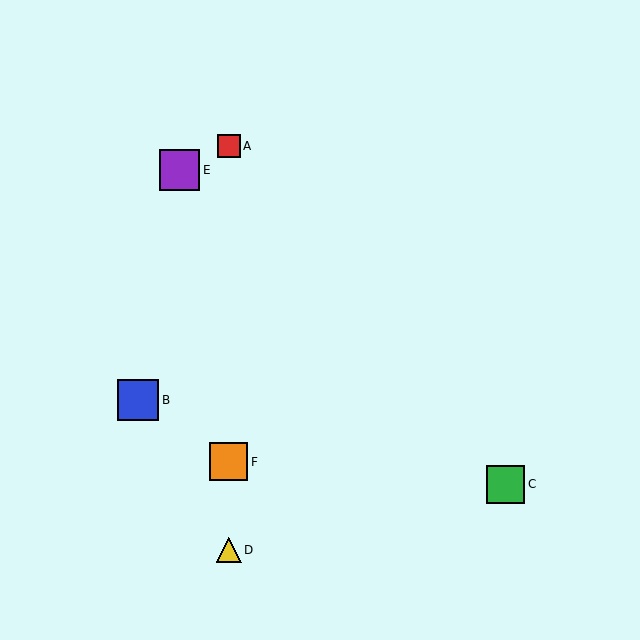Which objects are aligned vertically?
Objects A, D, F are aligned vertically.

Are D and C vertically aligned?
No, D is at x≈229 and C is at x≈506.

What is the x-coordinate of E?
Object E is at x≈180.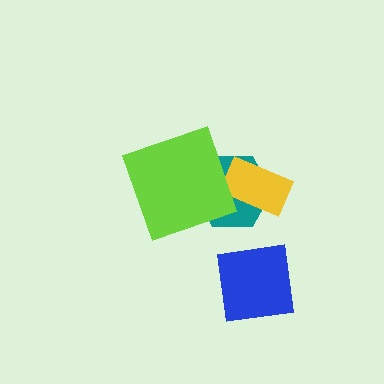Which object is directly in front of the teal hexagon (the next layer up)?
The yellow rectangle is directly in front of the teal hexagon.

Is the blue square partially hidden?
No, no other shape covers it.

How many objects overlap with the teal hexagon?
2 objects overlap with the teal hexagon.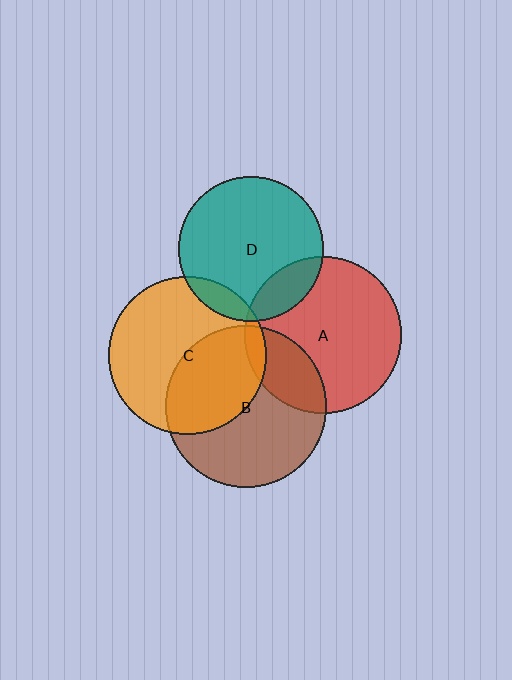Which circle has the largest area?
Circle B (brown).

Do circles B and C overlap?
Yes.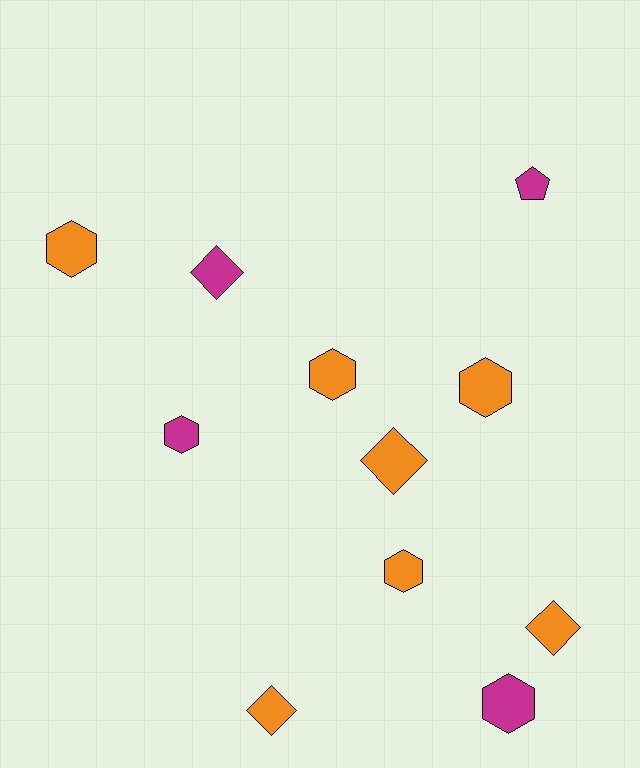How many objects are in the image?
There are 11 objects.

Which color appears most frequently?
Orange, with 7 objects.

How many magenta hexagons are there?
There are 2 magenta hexagons.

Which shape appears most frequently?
Hexagon, with 6 objects.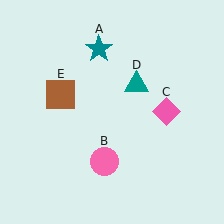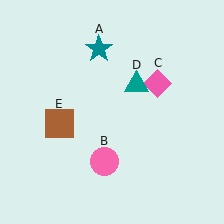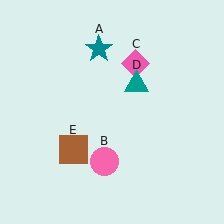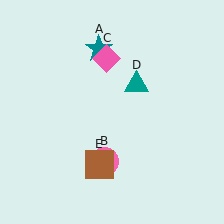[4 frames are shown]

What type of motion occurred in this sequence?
The pink diamond (object C), brown square (object E) rotated counterclockwise around the center of the scene.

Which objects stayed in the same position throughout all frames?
Teal star (object A) and pink circle (object B) and teal triangle (object D) remained stationary.